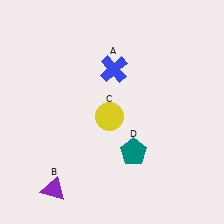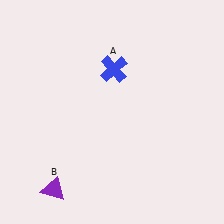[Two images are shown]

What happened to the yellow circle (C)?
The yellow circle (C) was removed in Image 2. It was in the bottom-left area of Image 1.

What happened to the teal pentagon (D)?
The teal pentagon (D) was removed in Image 2. It was in the bottom-right area of Image 1.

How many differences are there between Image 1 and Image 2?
There are 2 differences between the two images.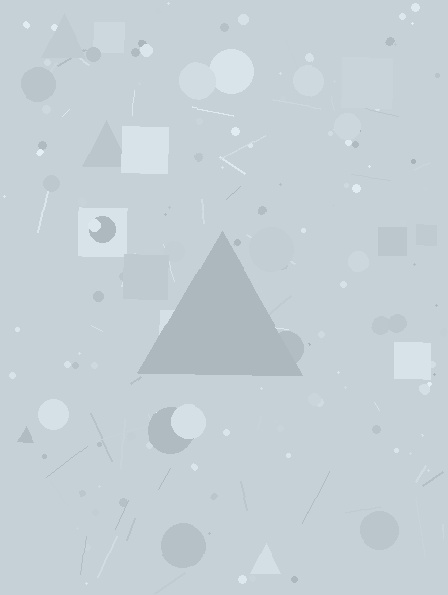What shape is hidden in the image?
A triangle is hidden in the image.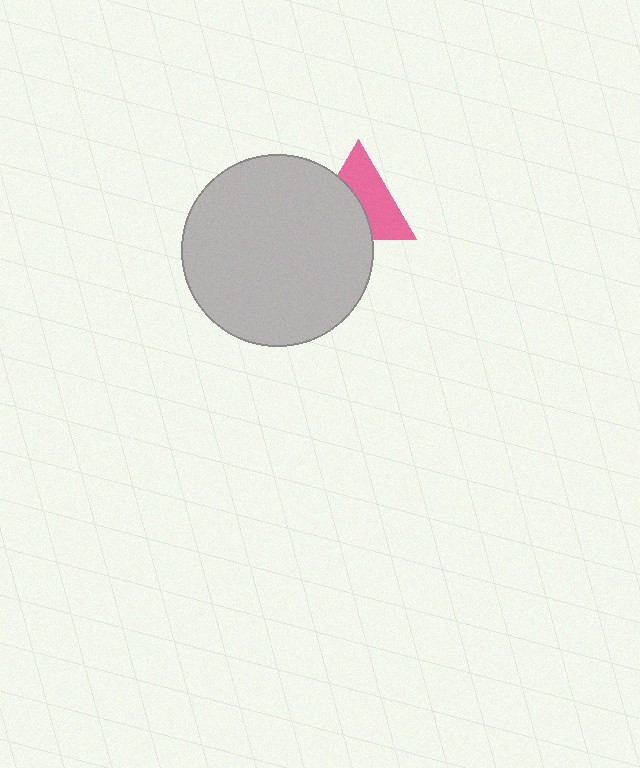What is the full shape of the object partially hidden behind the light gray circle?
The partially hidden object is a pink triangle.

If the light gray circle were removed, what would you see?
You would see the complete pink triangle.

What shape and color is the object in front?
The object in front is a light gray circle.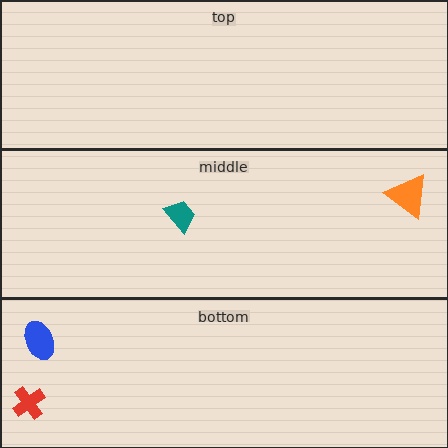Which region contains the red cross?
The bottom region.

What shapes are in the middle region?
The orange triangle, the teal trapezoid.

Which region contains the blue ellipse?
The bottom region.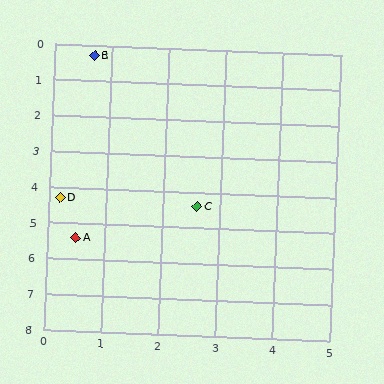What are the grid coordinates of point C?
Point C is at approximately (2.6, 4.4).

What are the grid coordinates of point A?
Point A is at approximately (0.5, 5.4).